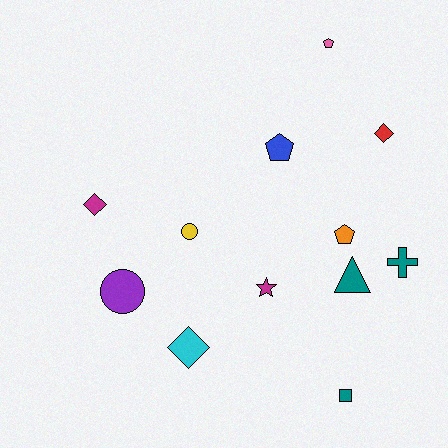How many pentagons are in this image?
There are 3 pentagons.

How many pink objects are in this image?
There is 1 pink object.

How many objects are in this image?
There are 12 objects.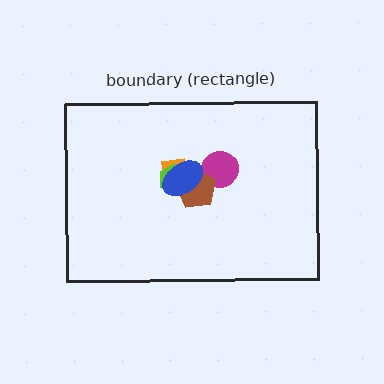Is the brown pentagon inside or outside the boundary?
Inside.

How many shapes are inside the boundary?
5 inside, 0 outside.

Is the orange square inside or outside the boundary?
Inside.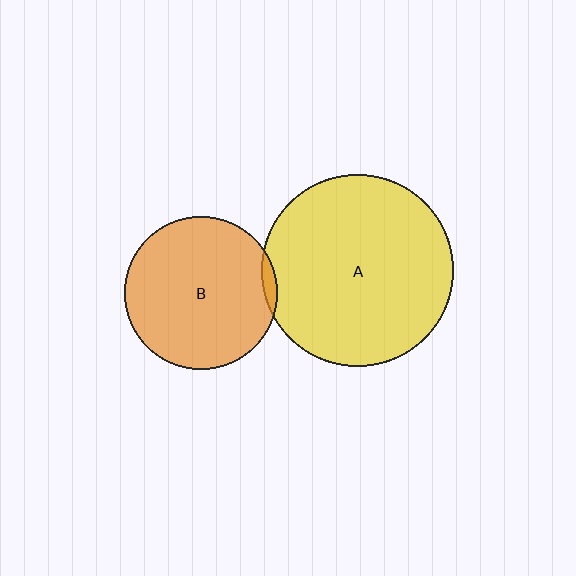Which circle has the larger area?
Circle A (yellow).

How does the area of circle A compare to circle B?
Approximately 1.6 times.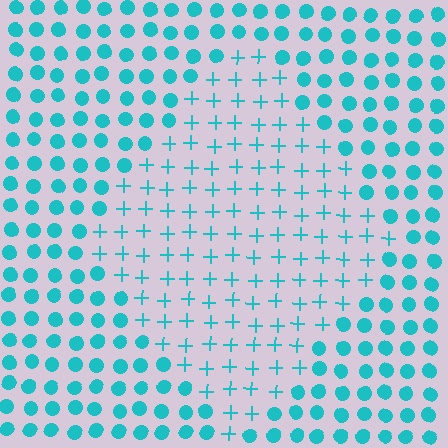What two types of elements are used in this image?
The image uses plus signs inside the diamond region and circles outside it.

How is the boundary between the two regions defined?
The boundary is defined by a change in element shape: plus signs inside vs. circles outside. All elements share the same color and spacing.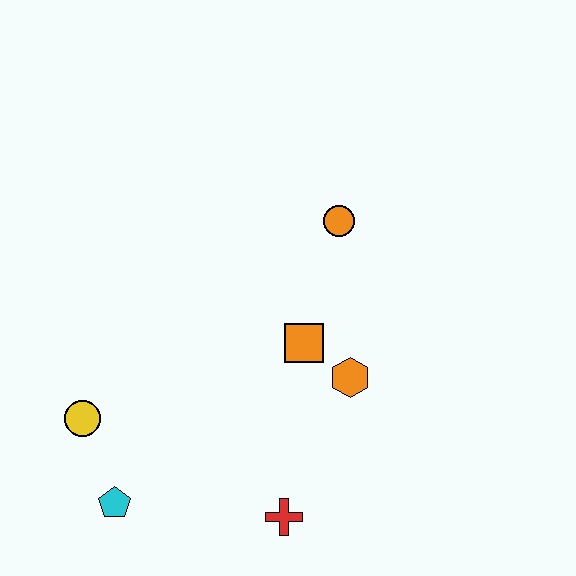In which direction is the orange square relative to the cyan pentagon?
The orange square is to the right of the cyan pentagon.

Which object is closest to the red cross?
The orange hexagon is closest to the red cross.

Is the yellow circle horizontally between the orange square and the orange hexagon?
No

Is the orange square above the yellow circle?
Yes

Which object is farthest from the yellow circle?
The orange circle is farthest from the yellow circle.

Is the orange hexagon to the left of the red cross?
No